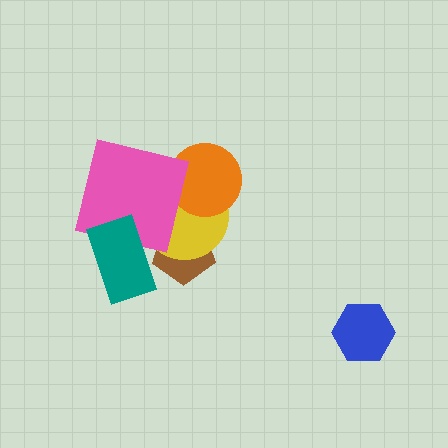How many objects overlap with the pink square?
3 objects overlap with the pink square.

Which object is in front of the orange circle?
The pink square is in front of the orange circle.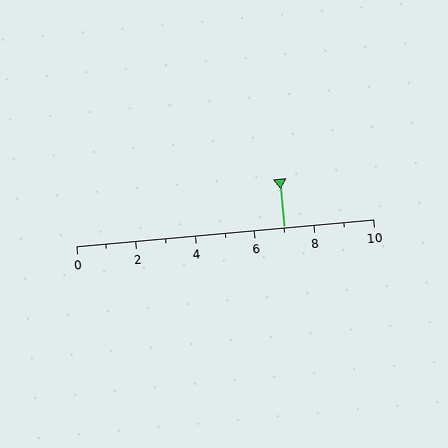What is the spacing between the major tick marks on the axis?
The major ticks are spaced 2 apart.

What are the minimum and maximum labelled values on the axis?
The axis runs from 0 to 10.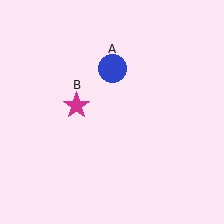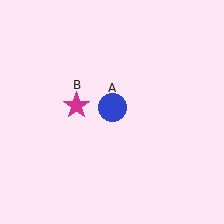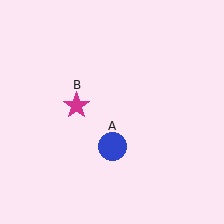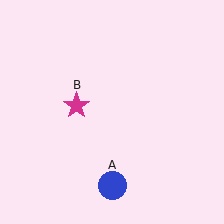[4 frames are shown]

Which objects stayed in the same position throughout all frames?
Magenta star (object B) remained stationary.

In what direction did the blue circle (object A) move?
The blue circle (object A) moved down.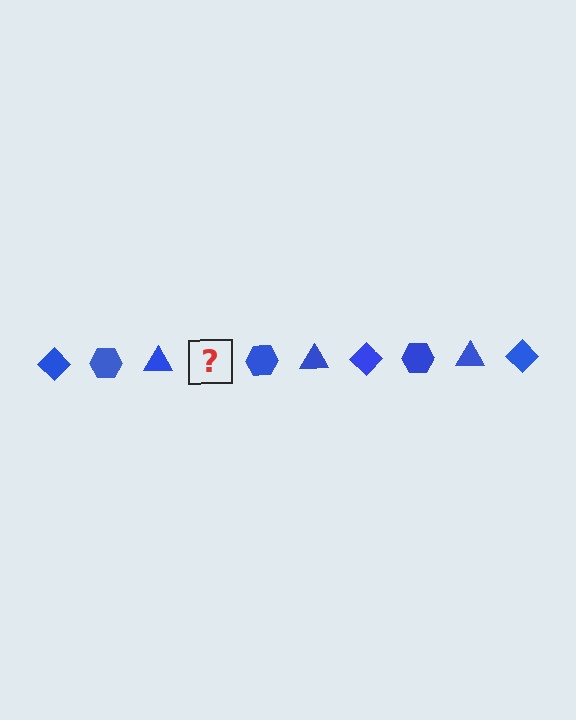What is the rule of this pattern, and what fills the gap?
The rule is that the pattern cycles through diamond, hexagon, triangle shapes in blue. The gap should be filled with a blue diamond.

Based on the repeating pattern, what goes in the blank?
The blank should be a blue diamond.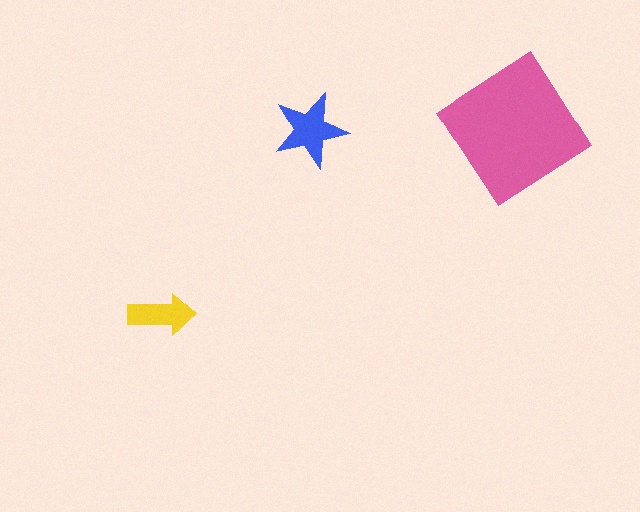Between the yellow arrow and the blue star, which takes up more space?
The blue star.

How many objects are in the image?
There are 3 objects in the image.